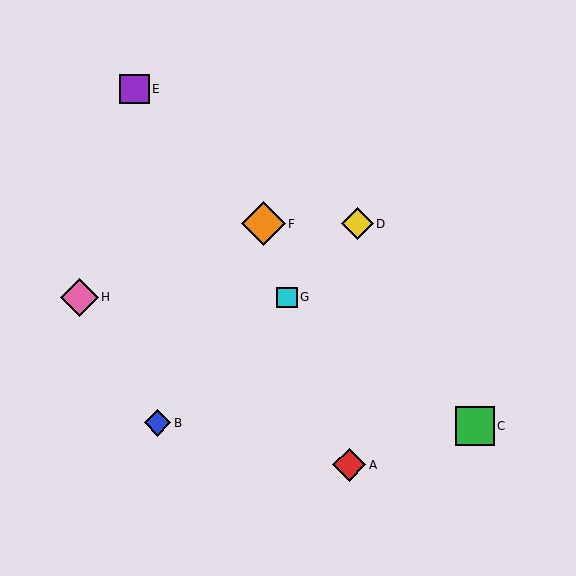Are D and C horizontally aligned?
No, D is at y≈224 and C is at y≈426.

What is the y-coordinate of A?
Object A is at y≈465.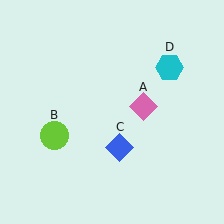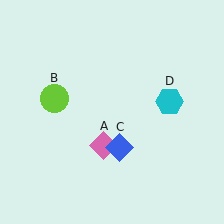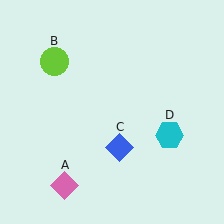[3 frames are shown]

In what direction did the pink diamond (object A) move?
The pink diamond (object A) moved down and to the left.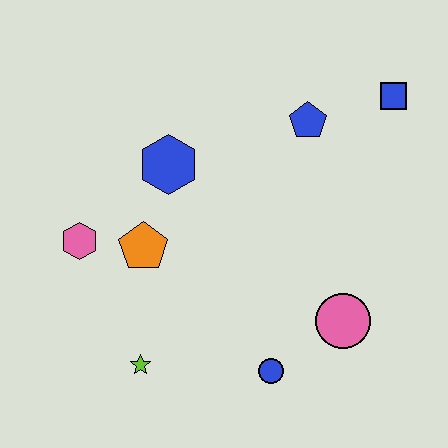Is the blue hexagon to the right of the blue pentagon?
No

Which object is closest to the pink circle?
The blue circle is closest to the pink circle.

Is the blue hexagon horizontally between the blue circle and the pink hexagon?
Yes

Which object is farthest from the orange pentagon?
The blue square is farthest from the orange pentagon.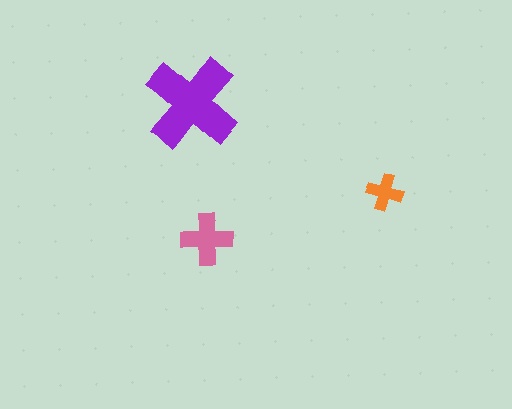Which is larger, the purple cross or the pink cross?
The purple one.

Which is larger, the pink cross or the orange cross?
The pink one.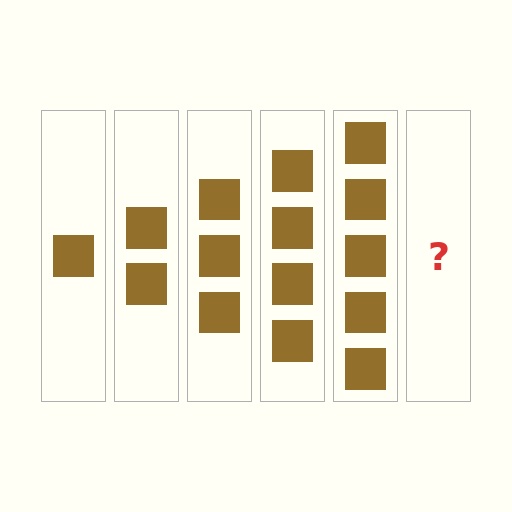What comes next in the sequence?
The next element should be 6 squares.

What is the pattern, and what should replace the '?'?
The pattern is that each step adds one more square. The '?' should be 6 squares.